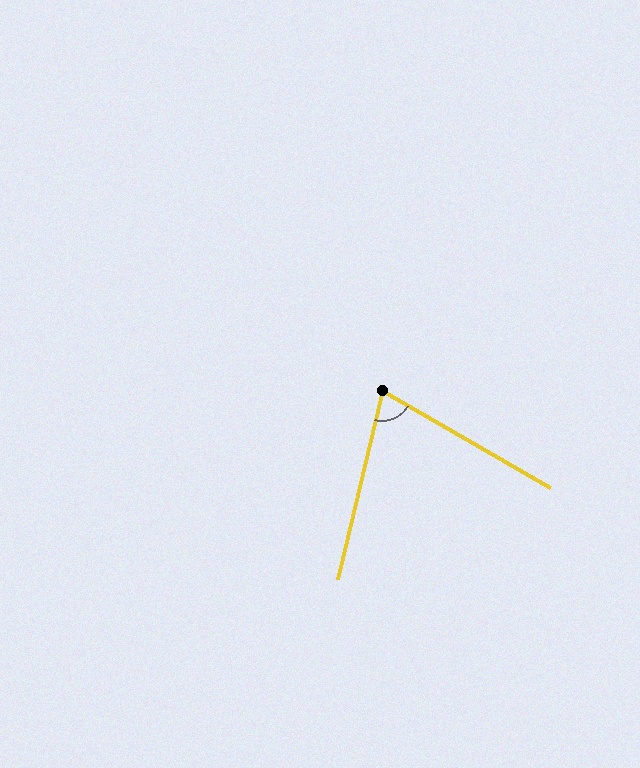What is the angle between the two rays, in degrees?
Approximately 73 degrees.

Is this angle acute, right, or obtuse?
It is acute.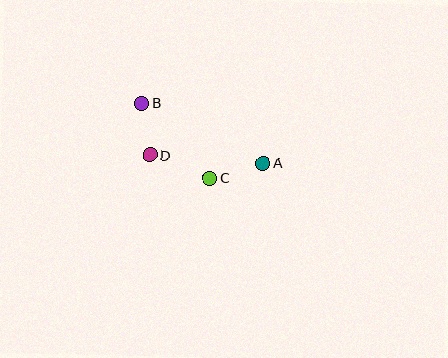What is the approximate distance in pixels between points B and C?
The distance between B and C is approximately 101 pixels.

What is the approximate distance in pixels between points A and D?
The distance between A and D is approximately 114 pixels.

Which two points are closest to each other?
Points B and D are closest to each other.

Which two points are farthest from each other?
Points A and B are farthest from each other.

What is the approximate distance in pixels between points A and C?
The distance between A and C is approximately 56 pixels.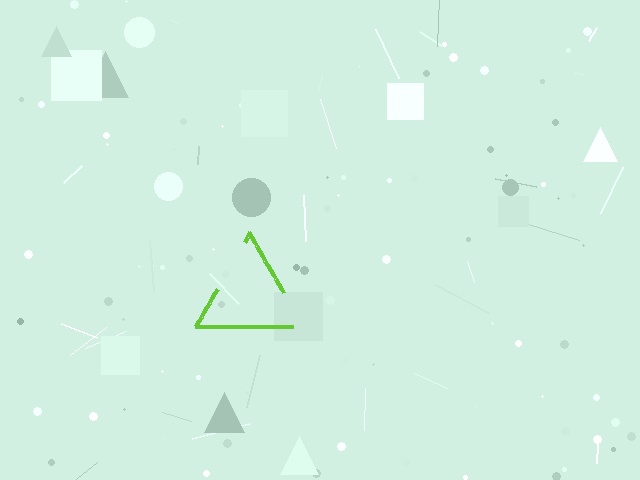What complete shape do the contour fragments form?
The contour fragments form a triangle.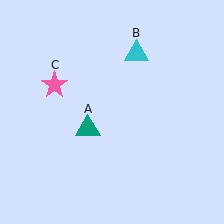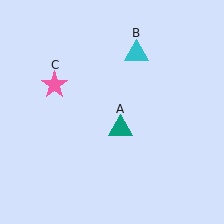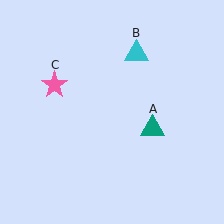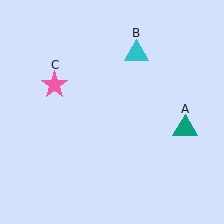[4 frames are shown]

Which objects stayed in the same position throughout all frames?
Cyan triangle (object B) and pink star (object C) remained stationary.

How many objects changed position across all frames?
1 object changed position: teal triangle (object A).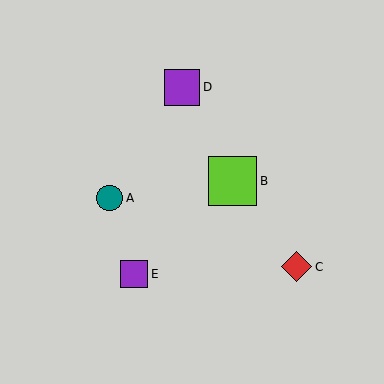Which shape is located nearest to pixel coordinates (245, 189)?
The lime square (labeled B) at (232, 181) is nearest to that location.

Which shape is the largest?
The lime square (labeled B) is the largest.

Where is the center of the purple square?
The center of the purple square is at (182, 87).